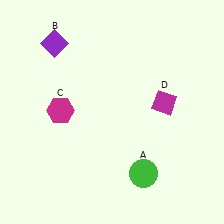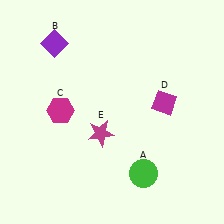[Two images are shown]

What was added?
A magenta star (E) was added in Image 2.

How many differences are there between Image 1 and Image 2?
There is 1 difference between the two images.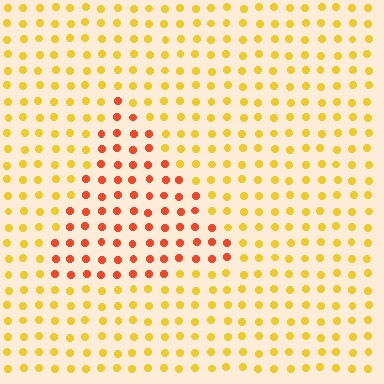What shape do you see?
I see a triangle.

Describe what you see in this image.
The image is filled with small yellow elements in a uniform arrangement. A triangle-shaped region is visible where the elements are tinted to a slightly different hue, forming a subtle color boundary.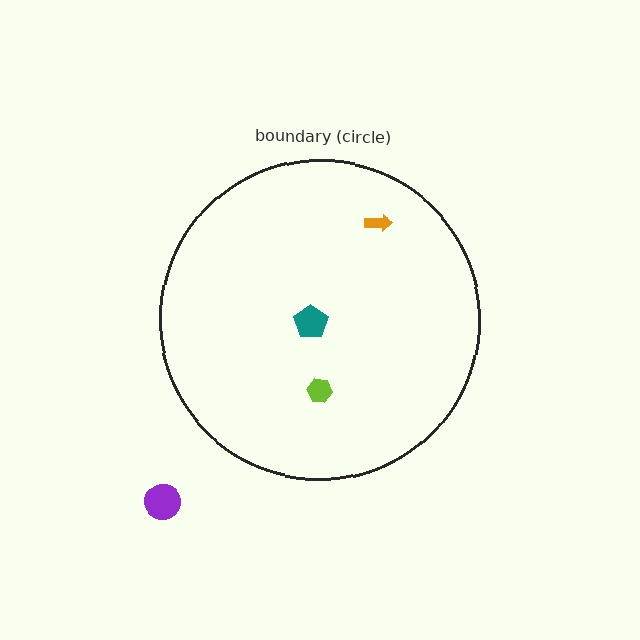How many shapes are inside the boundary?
3 inside, 1 outside.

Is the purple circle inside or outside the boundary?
Outside.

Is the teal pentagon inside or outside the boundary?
Inside.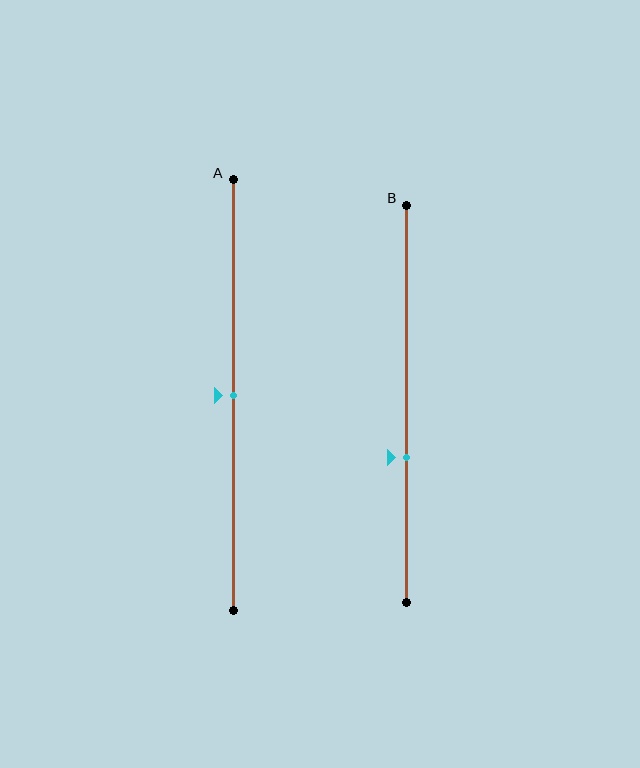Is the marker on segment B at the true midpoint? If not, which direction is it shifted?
No, the marker on segment B is shifted downward by about 13% of the segment length.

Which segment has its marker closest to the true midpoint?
Segment A has its marker closest to the true midpoint.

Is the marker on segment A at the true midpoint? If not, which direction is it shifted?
Yes, the marker on segment A is at the true midpoint.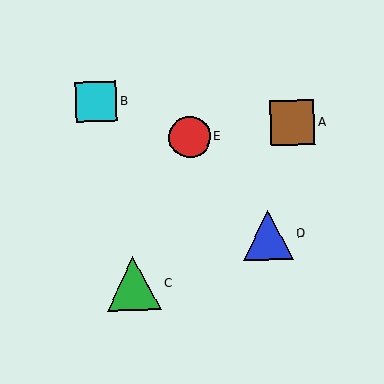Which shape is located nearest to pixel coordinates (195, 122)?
The red circle (labeled E) at (190, 137) is nearest to that location.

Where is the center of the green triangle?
The center of the green triangle is at (134, 284).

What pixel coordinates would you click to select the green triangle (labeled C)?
Click at (134, 284) to select the green triangle C.